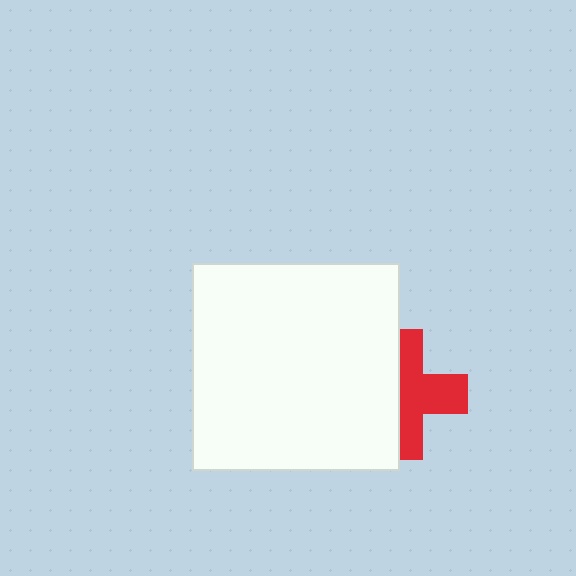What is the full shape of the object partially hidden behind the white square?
The partially hidden object is a red cross.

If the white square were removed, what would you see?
You would see the complete red cross.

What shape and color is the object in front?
The object in front is a white square.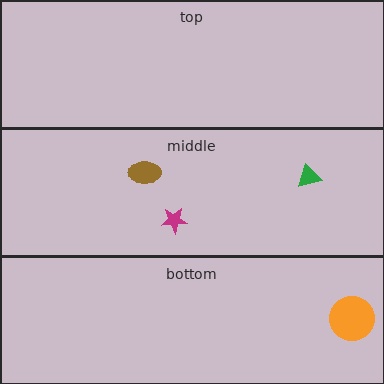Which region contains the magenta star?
The middle region.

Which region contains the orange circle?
The bottom region.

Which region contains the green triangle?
The middle region.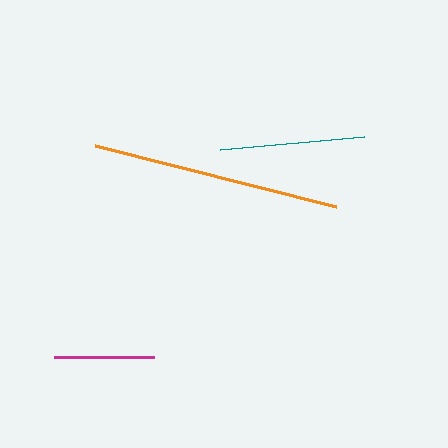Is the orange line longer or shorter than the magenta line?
The orange line is longer than the magenta line.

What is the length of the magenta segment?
The magenta segment is approximately 100 pixels long.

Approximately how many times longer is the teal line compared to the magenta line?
The teal line is approximately 1.4 times the length of the magenta line.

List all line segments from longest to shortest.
From longest to shortest: orange, teal, magenta.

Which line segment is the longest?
The orange line is the longest at approximately 249 pixels.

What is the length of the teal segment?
The teal segment is approximately 144 pixels long.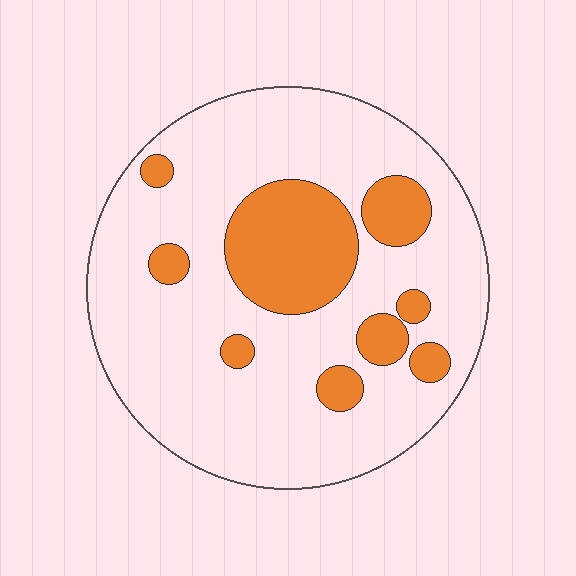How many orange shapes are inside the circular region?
9.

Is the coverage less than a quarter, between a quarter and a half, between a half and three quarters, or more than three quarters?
Less than a quarter.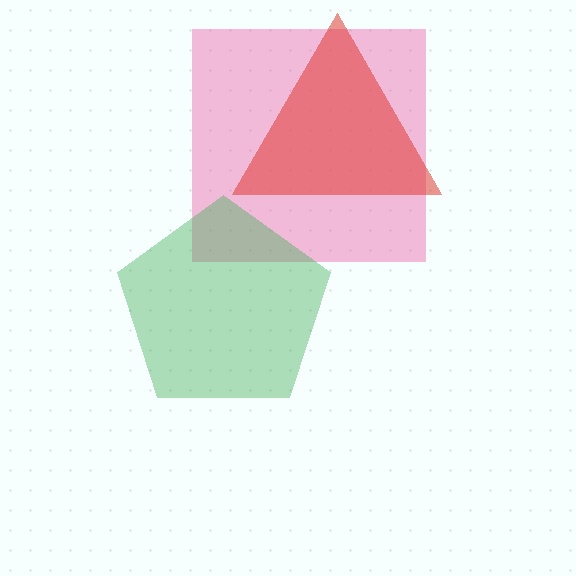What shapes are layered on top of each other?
The layered shapes are: a pink square, a green pentagon, a red triangle.